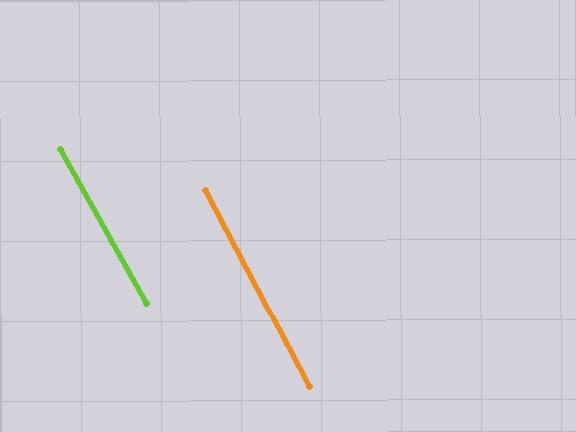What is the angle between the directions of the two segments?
Approximately 1 degree.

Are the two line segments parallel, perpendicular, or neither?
Parallel — their directions differ by only 1.4°.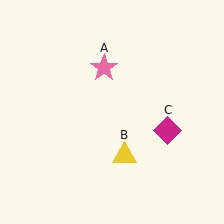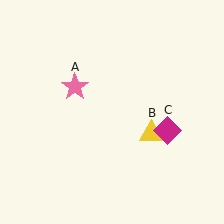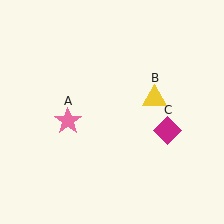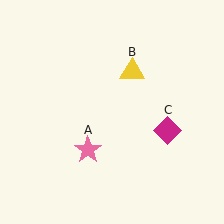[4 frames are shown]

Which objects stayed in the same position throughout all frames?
Magenta diamond (object C) remained stationary.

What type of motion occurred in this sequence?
The pink star (object A), yellow triangle (object B) rotated counterclockwise around the center of the scene.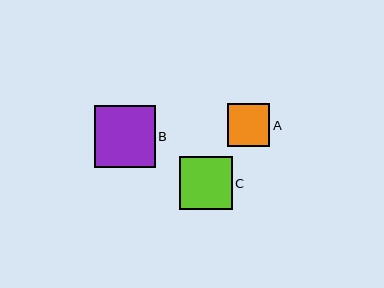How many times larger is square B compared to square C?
Square B is approximately 1.1 times the size of square C.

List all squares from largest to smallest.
From largest to smallest: B, C, A.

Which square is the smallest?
Square A is the smallest with a size of approximately 43 pixels.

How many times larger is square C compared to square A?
Square C is approximately 1.3 times the size of square A.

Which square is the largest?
Square B is the largest with a size of approximately 61 pixels.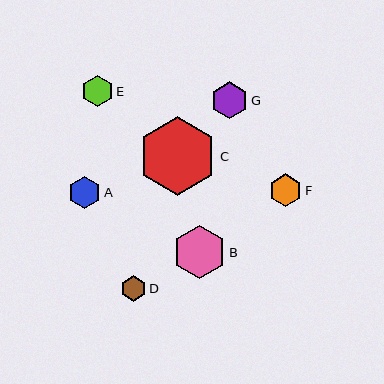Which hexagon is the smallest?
Hexagon D is the smallest with a size of approximately 25 pixels.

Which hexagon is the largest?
Hexagon C is the largest with a size of approximately 78 pixels.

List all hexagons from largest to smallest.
From largest to smallest: C, B, G, F, A, E, D.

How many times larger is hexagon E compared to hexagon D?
Hexagon E is approximately 1.2 times the size of hexagon D.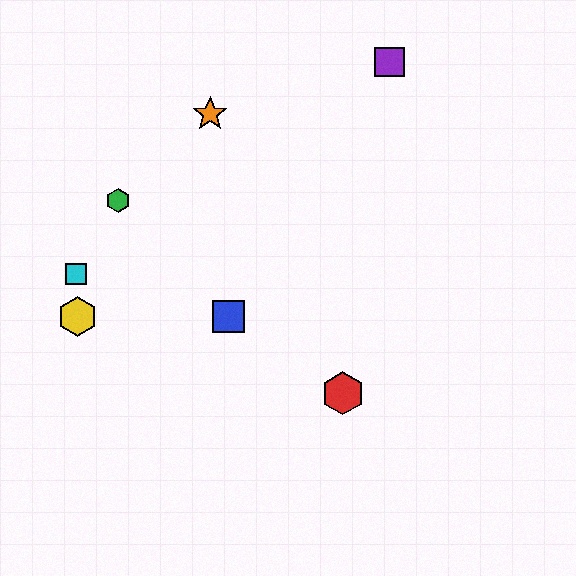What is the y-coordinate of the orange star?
The orange star is at y≈114.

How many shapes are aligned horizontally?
2 shapes (the blue square, the yellow hexagon) are aligned horizontally.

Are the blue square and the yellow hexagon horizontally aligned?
Yes, both are at y≈317.